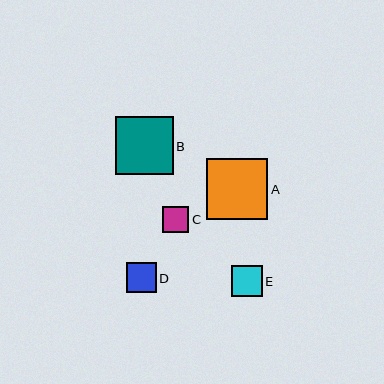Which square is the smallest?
Square C is the smallest with a size of approximately 26 pixels.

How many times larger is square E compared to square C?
Square E is approximately 1.2 times the size of square C.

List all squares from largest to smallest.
From largest to smallest: A, B, E, D, C.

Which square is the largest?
Square A is the largest with a size of approximately 61 pixels.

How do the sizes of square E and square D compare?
Square E and square D are approximately the same size.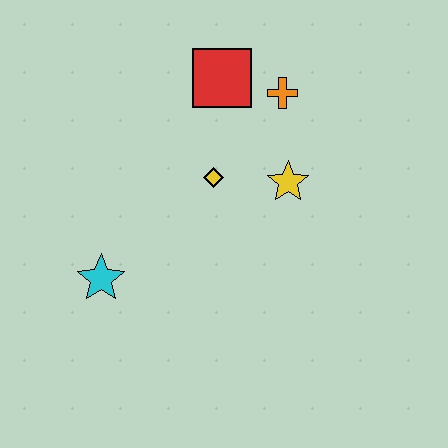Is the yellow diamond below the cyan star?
No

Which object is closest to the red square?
The orange cross is closest to the red square.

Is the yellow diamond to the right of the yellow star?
No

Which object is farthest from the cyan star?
The orange cross is farthest from the cyan star.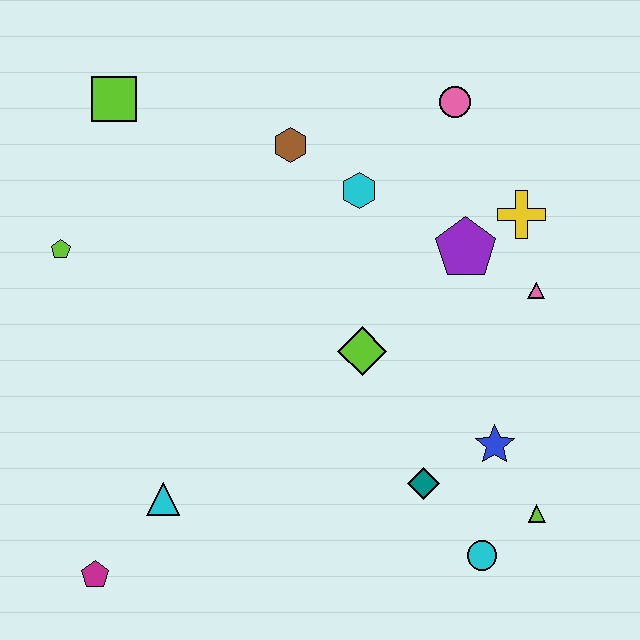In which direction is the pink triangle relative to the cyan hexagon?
The pink triangle is to the right of the cyan hexagon.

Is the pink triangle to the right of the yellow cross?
Yes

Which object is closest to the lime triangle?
The cyan circle is closest to the lime triangle.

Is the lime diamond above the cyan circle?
Yes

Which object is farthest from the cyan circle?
The lime square is farthest from the cyan circle.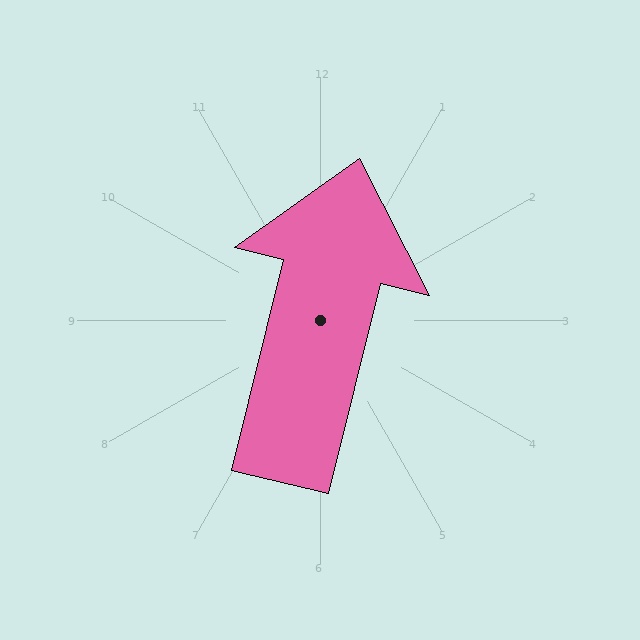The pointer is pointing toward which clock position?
Roughly 12 o'clock.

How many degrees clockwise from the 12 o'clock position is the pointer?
Approximately 14 degrees.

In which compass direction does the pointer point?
North.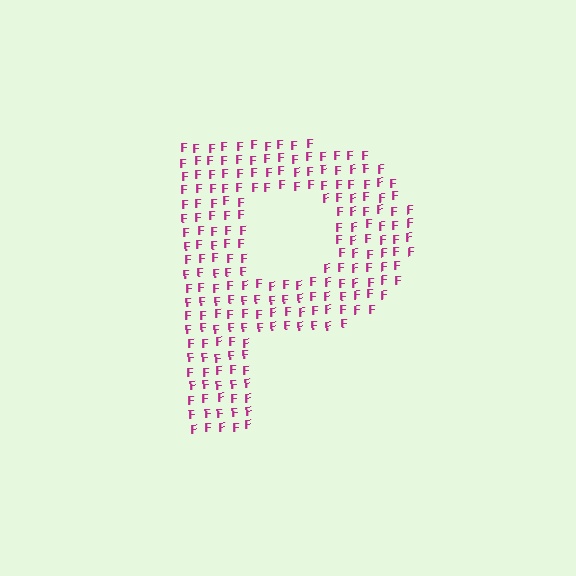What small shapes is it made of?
It is made of small letter F's.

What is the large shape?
The large shape is the letter P.